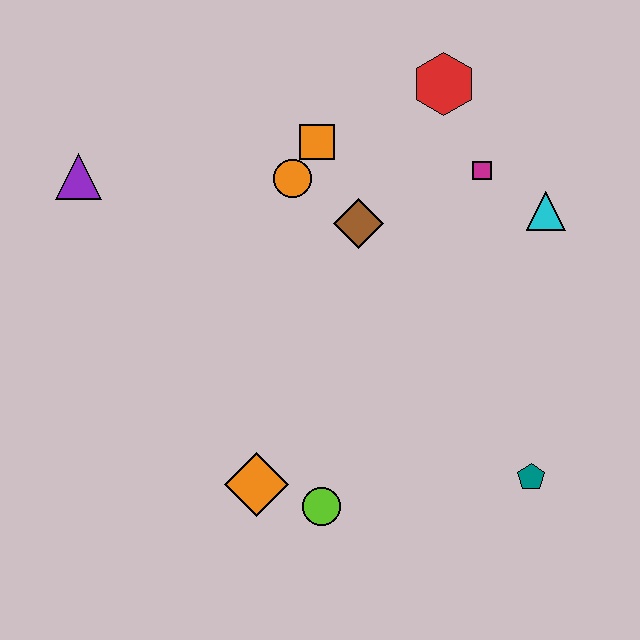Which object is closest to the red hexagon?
The magenta square is closest to the red hexagon.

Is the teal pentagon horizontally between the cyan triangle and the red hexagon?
Yes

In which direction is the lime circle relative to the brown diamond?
The lime circle is below the brown diamond.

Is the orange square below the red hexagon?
Yes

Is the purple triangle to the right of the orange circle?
No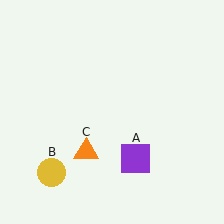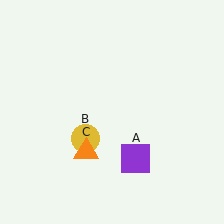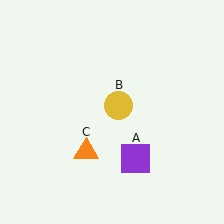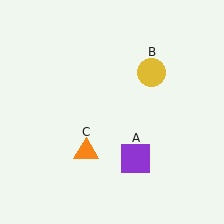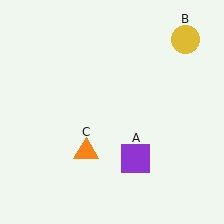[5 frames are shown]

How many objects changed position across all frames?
1 object changed position: yellow circle (object B).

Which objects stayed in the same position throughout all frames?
Purple square (object A) and orange triangle (object C) remained stationary.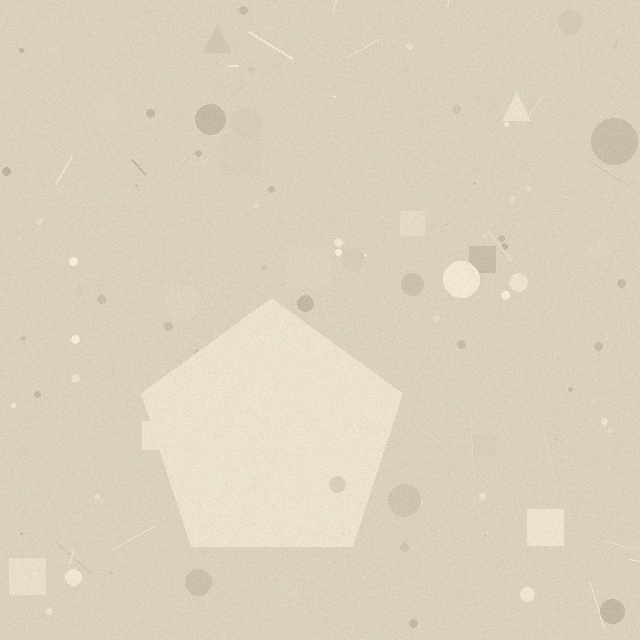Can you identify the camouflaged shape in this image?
The camouflaged shape is a pentagon.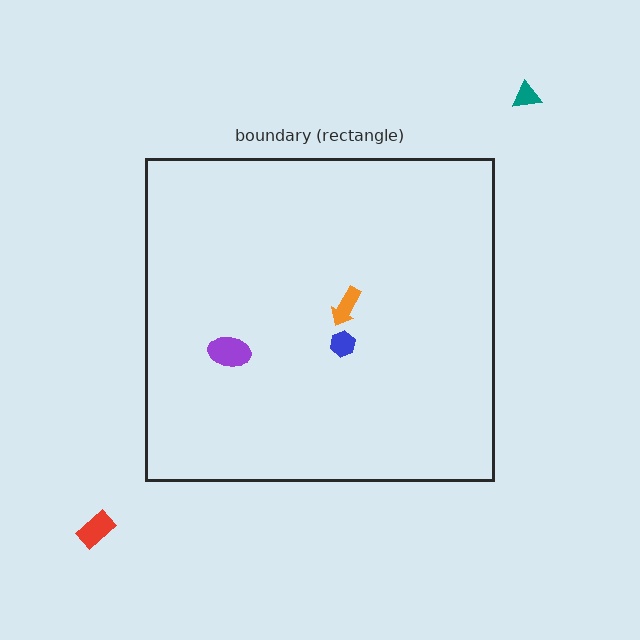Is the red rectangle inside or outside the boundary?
Outside.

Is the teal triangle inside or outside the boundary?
Outside.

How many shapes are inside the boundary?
3 inside, 2 outside.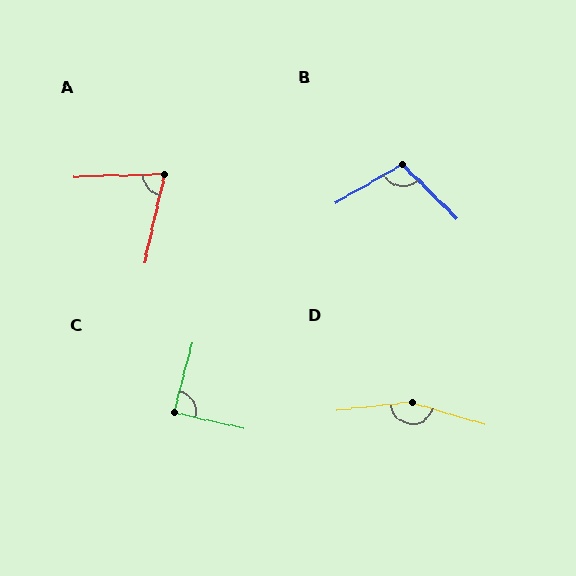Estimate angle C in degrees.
Approximately 88 degrees.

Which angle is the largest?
D, at approximately 157 degrees.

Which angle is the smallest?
A, at approximately 76 degrees.